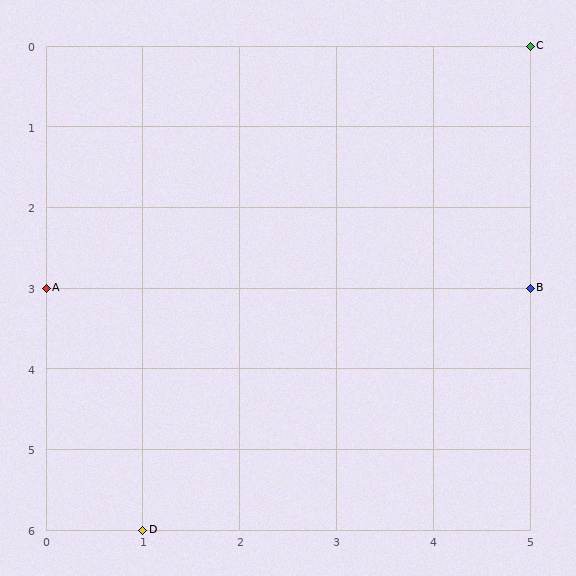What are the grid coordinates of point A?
Point A is at grid coordinates (0, 3).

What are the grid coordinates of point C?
Point C is at grid coordinates (5, 0).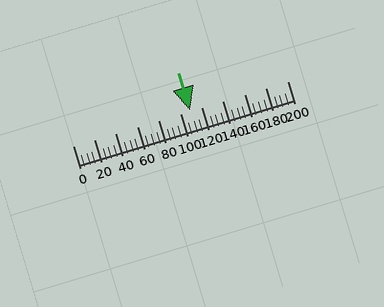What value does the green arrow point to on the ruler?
The green arrow points to approximately 110.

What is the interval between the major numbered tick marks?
The major tick marks are spaced 20 units apart.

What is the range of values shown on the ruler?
The ruler shows values from 0 to 200.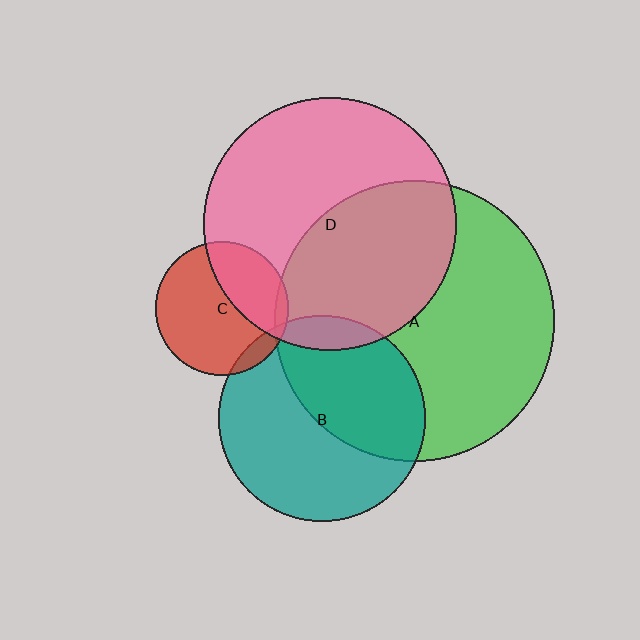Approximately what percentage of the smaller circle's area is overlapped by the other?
Approximately 45%.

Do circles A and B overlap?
Yes.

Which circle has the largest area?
Circle A (green).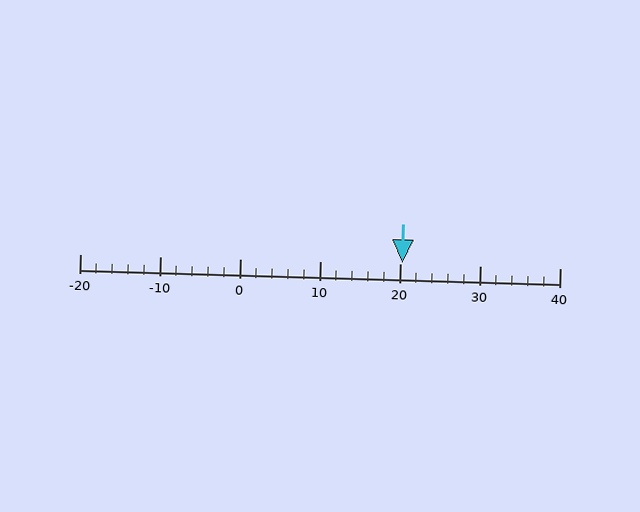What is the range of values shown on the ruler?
The ruler shows values from -20 to 40.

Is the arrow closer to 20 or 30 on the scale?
The arrow is closer to 20.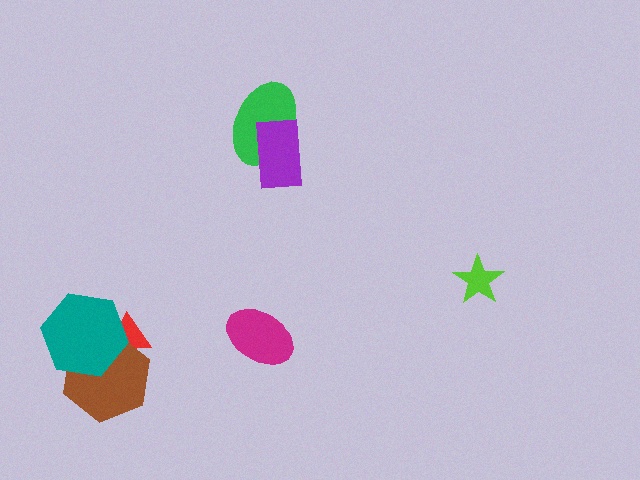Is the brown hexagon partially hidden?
Yes, it is partially covered by another shape.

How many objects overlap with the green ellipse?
1 object overlaps with the green ellipse.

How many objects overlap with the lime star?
0 objects overlap with the lime star.